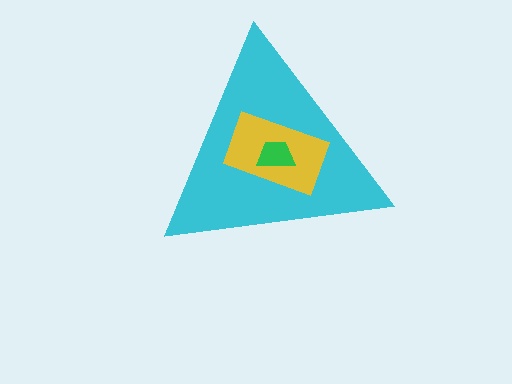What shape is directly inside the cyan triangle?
The yellow rectangle.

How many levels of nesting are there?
3.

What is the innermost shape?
The green trapezoid.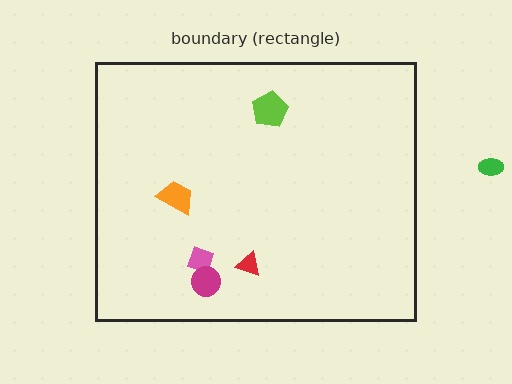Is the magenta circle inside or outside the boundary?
Inside.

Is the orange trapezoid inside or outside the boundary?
Inside.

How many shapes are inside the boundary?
5 inside, 1 outside.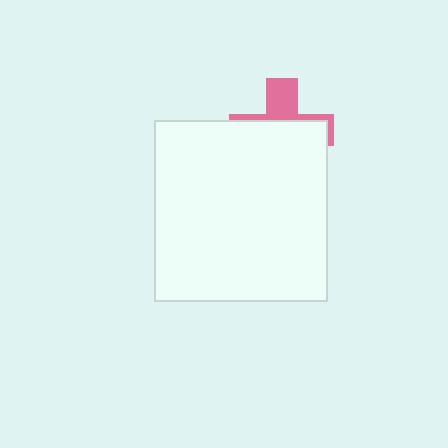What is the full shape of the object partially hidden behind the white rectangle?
The partially hidden object is a pink cross.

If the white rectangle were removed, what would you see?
You would see the complete pink cross.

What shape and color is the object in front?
The object in front is a white rectangle.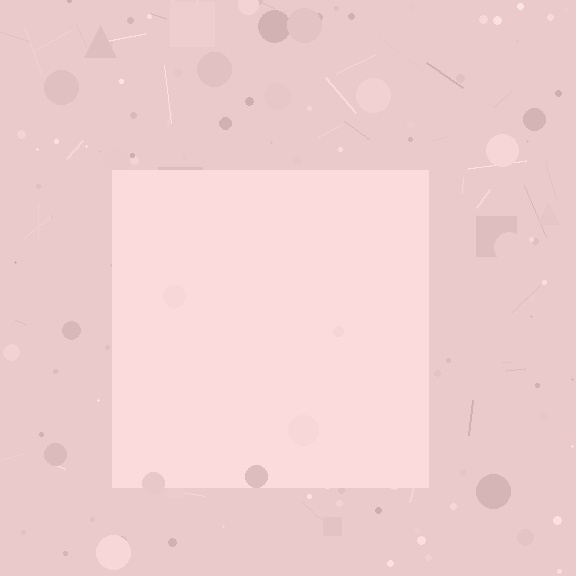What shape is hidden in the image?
A square is hidden in the image.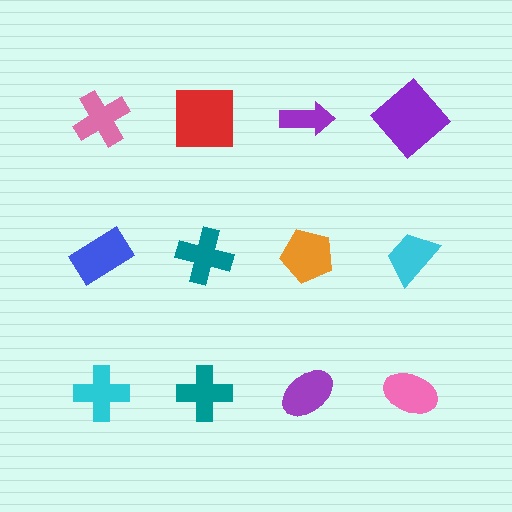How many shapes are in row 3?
4 shapes.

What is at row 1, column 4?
A purple diamond.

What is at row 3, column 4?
A pink ellipse.